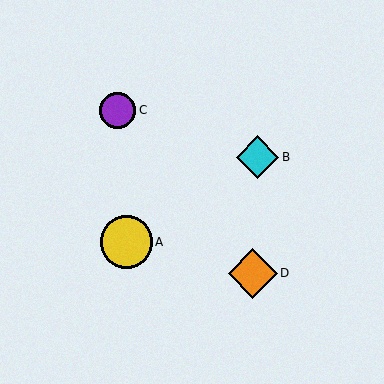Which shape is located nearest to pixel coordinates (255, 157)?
The cyan diamond (labeled B) at (257, 157) is nearest to that location.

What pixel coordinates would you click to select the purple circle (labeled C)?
Click at (118, 110) to select the purple circle C.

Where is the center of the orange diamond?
The center of the orange diamond is at (253, 273).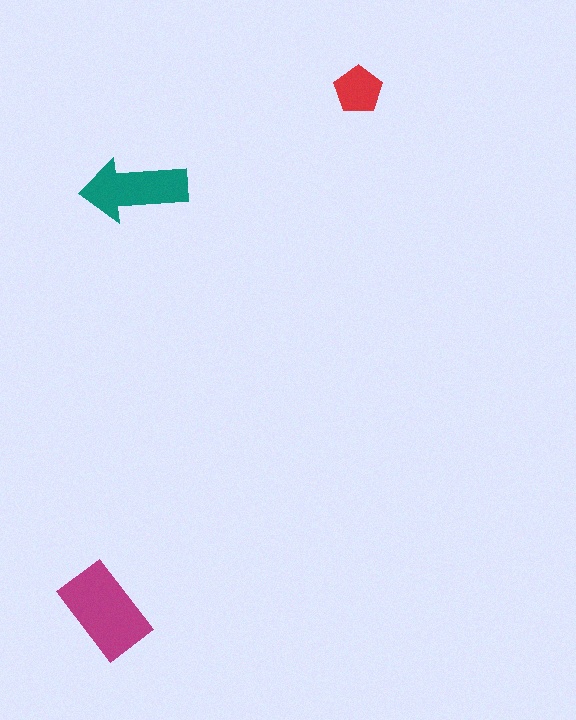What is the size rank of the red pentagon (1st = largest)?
3rd.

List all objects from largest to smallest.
The magenta rectangle, the teal arrow, the red pentagon.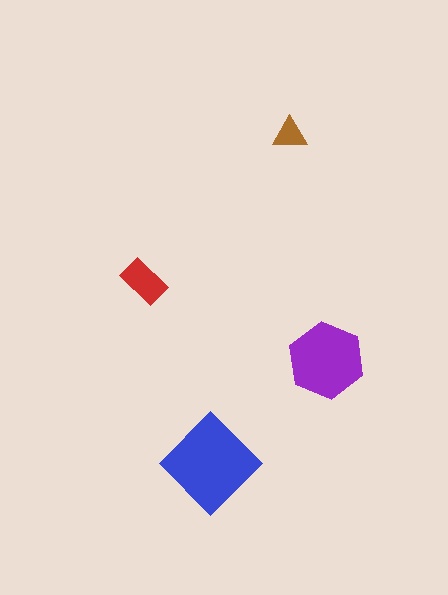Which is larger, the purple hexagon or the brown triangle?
The purple hexagon.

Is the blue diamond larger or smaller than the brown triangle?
Larger.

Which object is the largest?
The blue diamond.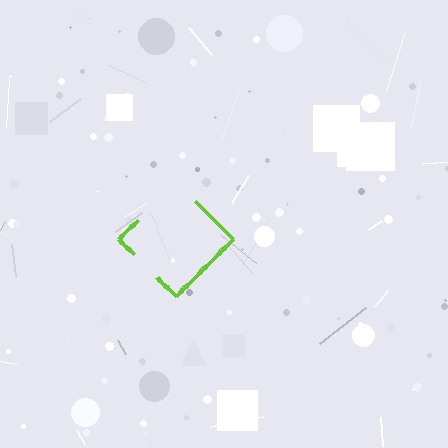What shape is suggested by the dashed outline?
The dashed outline suggests a diamond.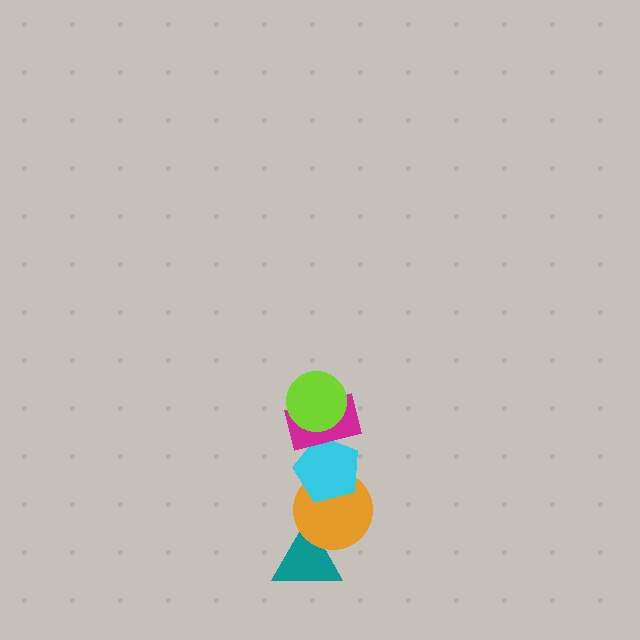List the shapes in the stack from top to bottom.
From top to bottom: the lime circle, the magenta rectangle, the cyan pentagon, the orange circle, the teal triangle.